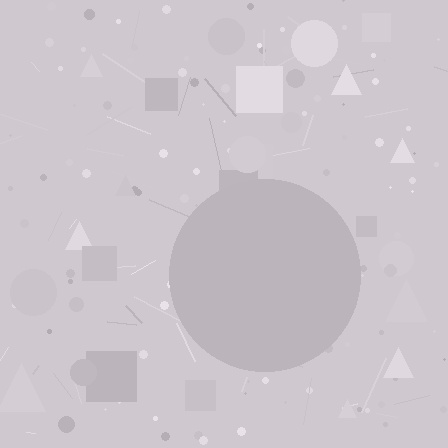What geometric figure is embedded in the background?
A circle is embedded in the background.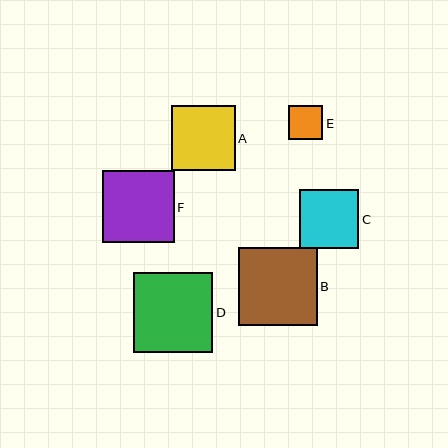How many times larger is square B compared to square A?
Square B is approximately 1.2 times the size of square A.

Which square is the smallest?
Square E is the smallest with a size of approximately 34 pixels.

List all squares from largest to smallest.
From largest to smallest: D, B, F, A, C, E.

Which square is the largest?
Square D is the largest with a size of approximately 80 pixels.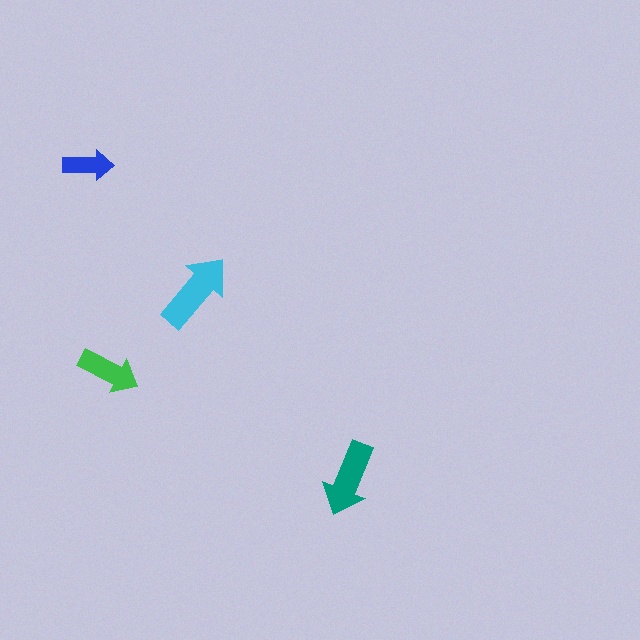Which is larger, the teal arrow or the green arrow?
The teal one.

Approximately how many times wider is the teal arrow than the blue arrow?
About 1.5 times wider.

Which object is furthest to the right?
The teal arrow is rightmost.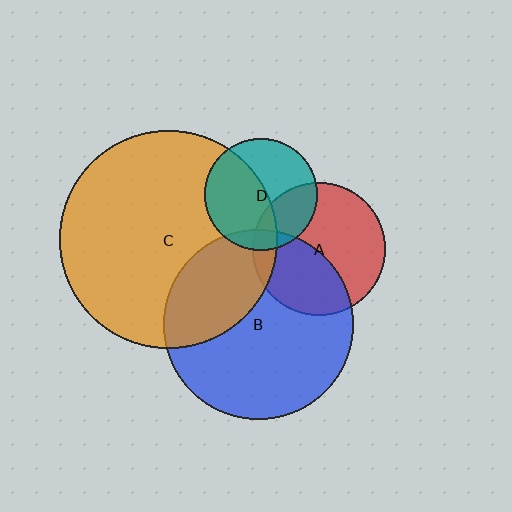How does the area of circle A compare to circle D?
Approximately 1.4 times.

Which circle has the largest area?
Circle C (orange).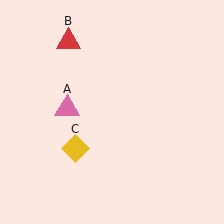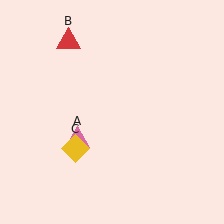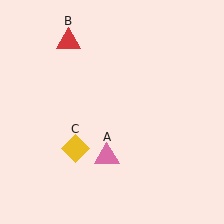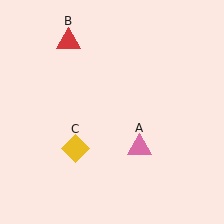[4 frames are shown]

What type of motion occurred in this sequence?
The pink triangle (object A) rotated counterclockwise around the center of the scene.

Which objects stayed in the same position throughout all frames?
Red triangle (object B) and yellow diamond (object C) remained stationary.